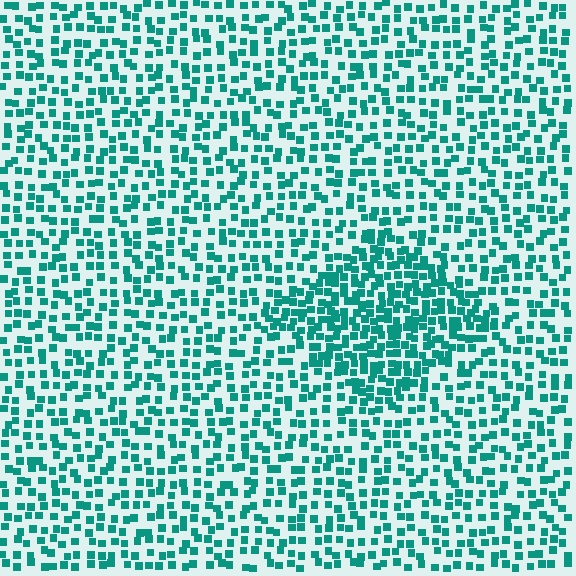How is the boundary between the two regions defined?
The boundary is defined by a change in element density (approximately 1.8x ratio). All elements are the same color, size, and shape.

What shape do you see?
I see a diamond.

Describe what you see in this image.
The image contains small teal elements arranged at two different densities. A diamond-shaped region is visible where the elements are more densely packed than the surrounding area.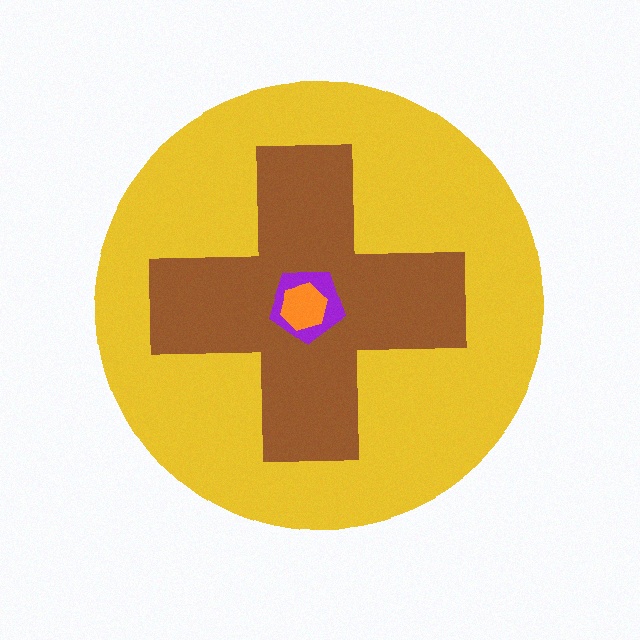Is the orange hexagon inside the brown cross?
Yes.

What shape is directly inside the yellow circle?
The brown cross.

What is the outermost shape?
The yellow circle.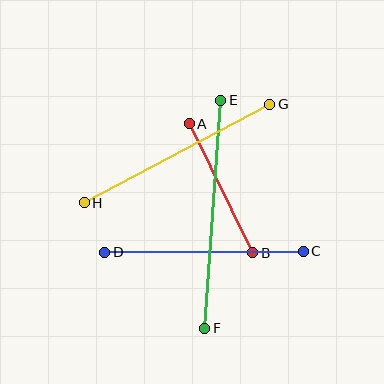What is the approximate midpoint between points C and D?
The midpoint is at approximately (204, 252) pixels.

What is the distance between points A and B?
The distance is approximately 144 pixels.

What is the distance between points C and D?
The distance is approximately 198 pixels.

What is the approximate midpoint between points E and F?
The midpoint is at approximately (213, 214) pixels.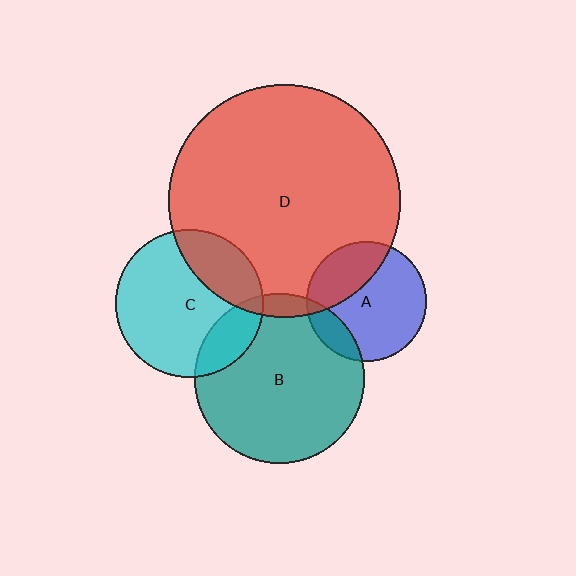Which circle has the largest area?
Circle D (red).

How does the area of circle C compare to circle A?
Approximately 1.5 times.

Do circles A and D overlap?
Yes.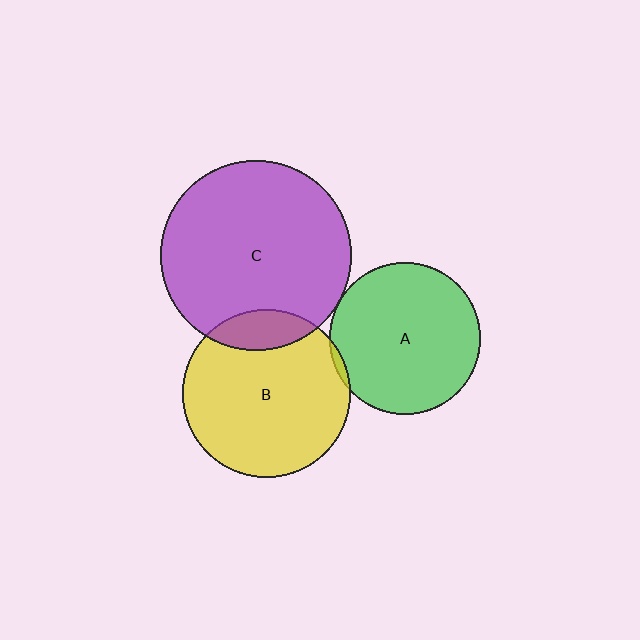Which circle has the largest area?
Circle C (purple).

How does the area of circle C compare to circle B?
Approximately 1.3 times.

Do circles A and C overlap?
Yes.